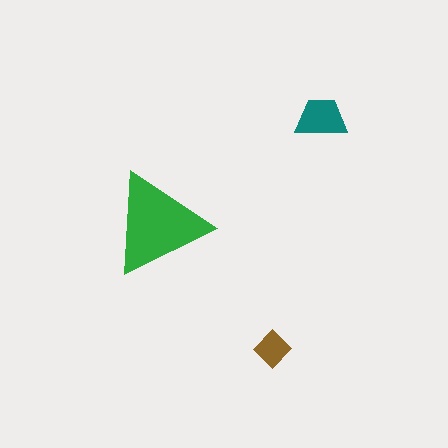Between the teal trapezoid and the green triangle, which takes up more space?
The green triangle.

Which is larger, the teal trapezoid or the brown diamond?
The teal trapezoid.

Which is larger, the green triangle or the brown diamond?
The green triangle.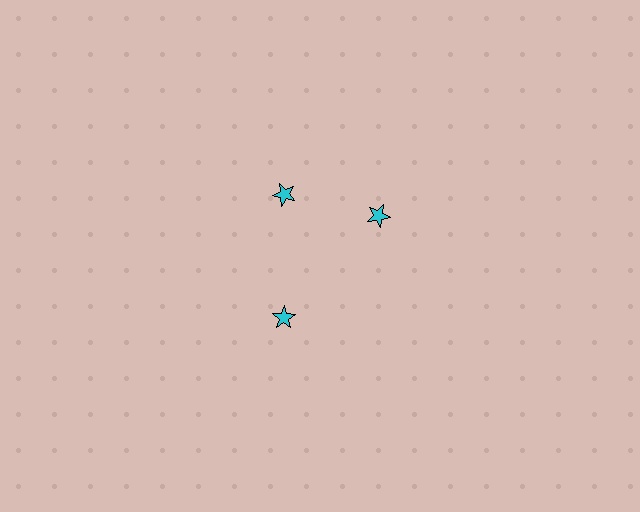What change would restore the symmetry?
The symmetry would be restored by rotating it back into even spacing with its neighbors so that all 3 stars sit at equal angles and equal distance from the center.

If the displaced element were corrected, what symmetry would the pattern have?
It would have 3-fold rotational symmetry — the pattern would map onto itself every 120 degrees.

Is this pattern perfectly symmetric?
No. The 3 cyan stars are arranged in a ring, but one element near the 3 o'clock position is rotated out of alignment along the ring, breaking the 3-fold rotational symmetry.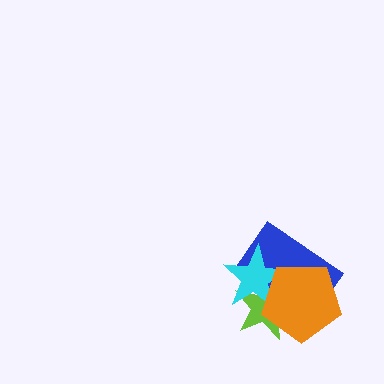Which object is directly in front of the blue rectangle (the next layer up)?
The cyan star is directly in front of the blue rectangle.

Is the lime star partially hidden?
Yes, it is partially covered by another shape.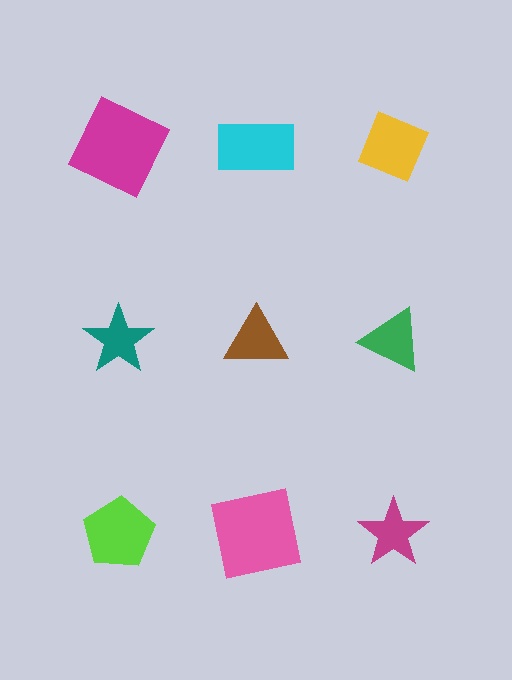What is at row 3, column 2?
A pink square.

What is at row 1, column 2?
A cyan rectangle.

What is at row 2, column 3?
A green triangle.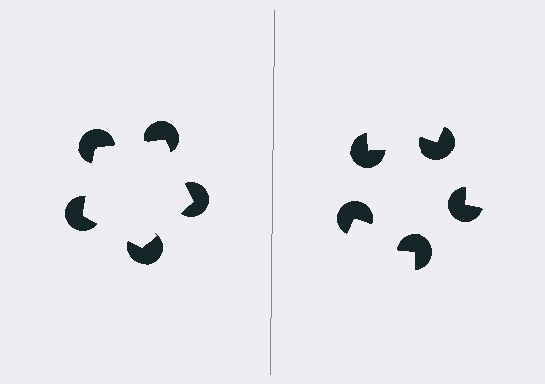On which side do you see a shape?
An illusory pentagon appears on the left side. On the right side the wedge cuts are rotated, so no coherent shape forms.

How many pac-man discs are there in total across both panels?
10 — 5 on each side.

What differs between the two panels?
The pac-man discs are positioned identically on both sides; only the wedge orientations differ. On the left they align to a pentagon; on the right they are misaligned.